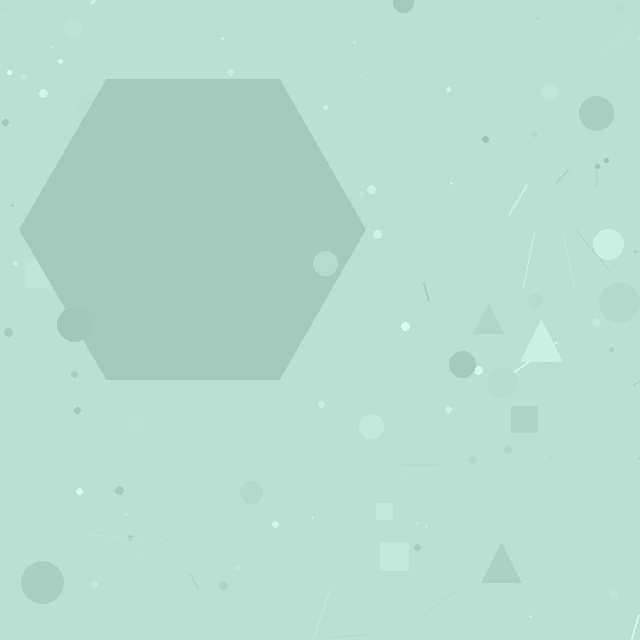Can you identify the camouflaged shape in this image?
The camouflaged shape is a hexagon.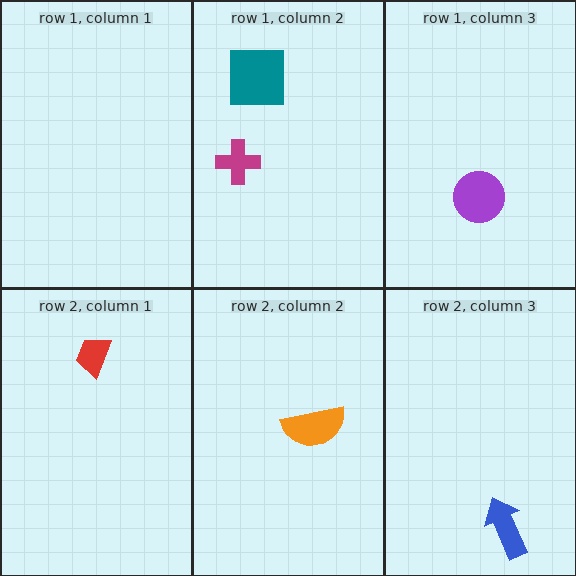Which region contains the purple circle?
The row 1, column 3 region.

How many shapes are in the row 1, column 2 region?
2.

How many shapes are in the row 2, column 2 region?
1.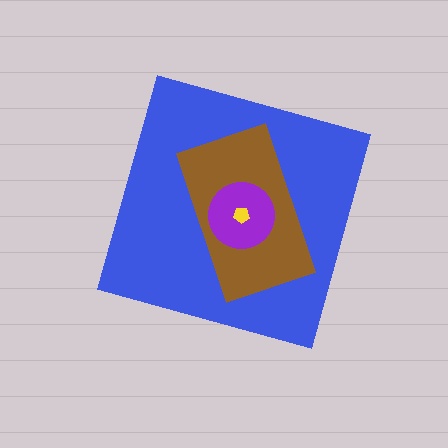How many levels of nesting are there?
4.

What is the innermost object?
The yellow pentagon.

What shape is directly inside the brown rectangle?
The purple circle.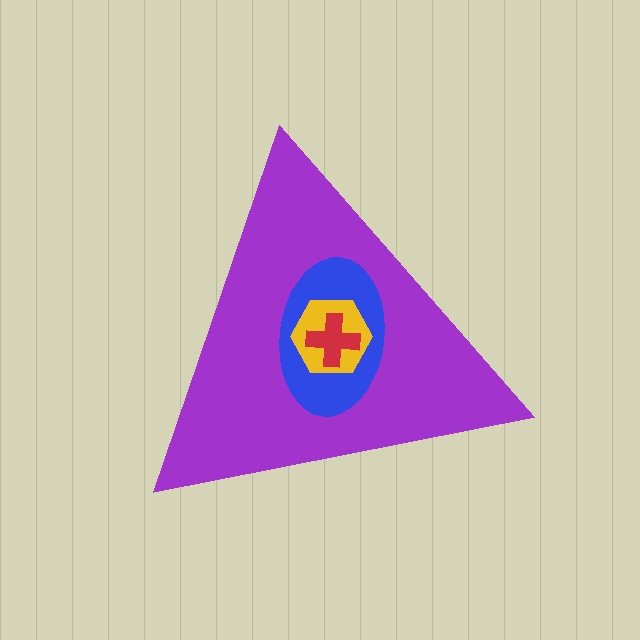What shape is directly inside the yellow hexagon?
The red cross.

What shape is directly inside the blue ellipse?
The yellow hexagon.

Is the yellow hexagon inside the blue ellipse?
Yes.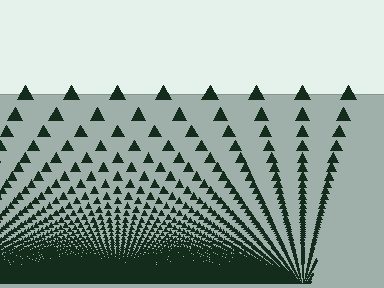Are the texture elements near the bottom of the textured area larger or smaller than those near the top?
Smaller. The gradient is inverted — elements near the bottom are smaller and denser.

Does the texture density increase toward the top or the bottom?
Density increases toward the bottom.